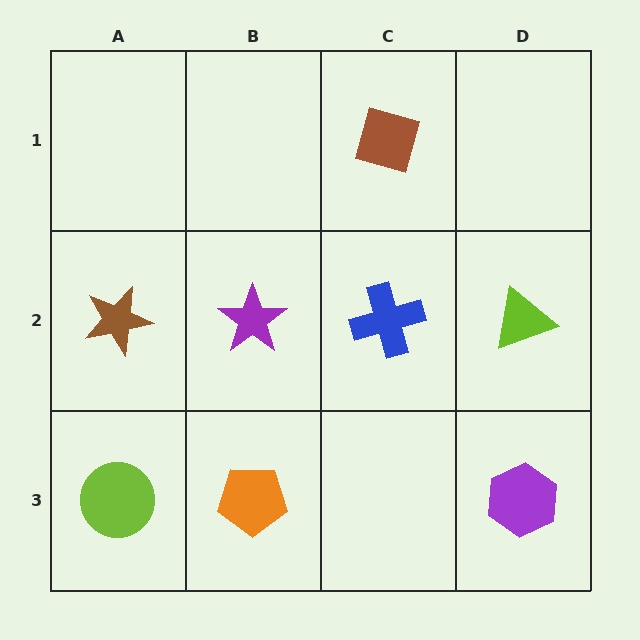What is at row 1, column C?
A brown diamond.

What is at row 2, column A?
A brown star.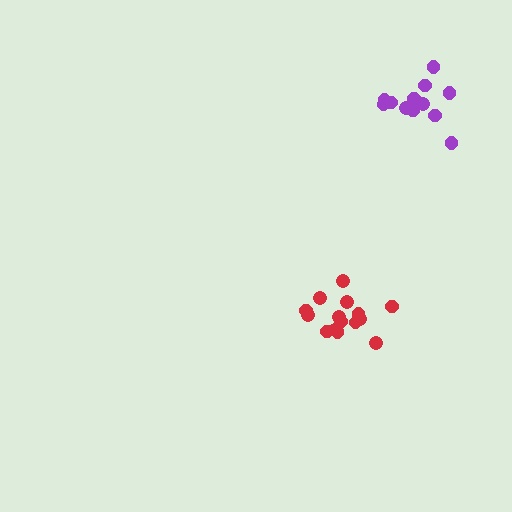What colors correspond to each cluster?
The clusters are colored: red, purple.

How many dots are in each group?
Group 1: 15 dots, Group 2: 12 dots (27 total).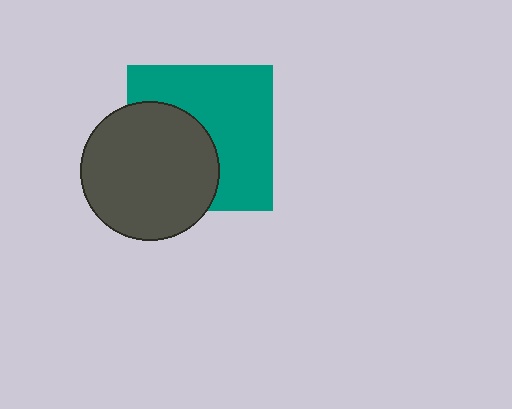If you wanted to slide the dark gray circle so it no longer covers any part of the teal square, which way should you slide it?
Slide it left — that is the most direct way to separate the two shapes.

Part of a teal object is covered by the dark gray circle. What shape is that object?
It is a square.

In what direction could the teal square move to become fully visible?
The teal square could move right. That would shift it out from behind the dark gray circle entirely.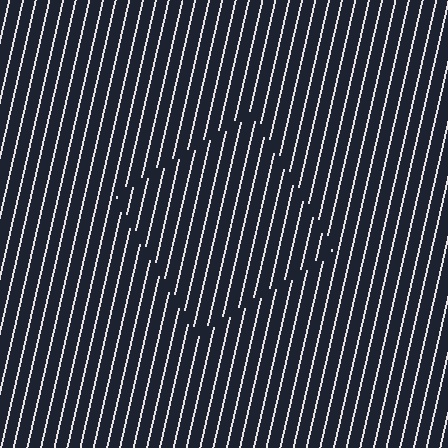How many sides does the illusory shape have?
4 sides — the line-ends trace a square.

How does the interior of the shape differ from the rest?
The interior of the shape contains the same grating, shifted by half a period — the contour is defined by the phase discontinuity where line-ends from the inner and outer gratings abut.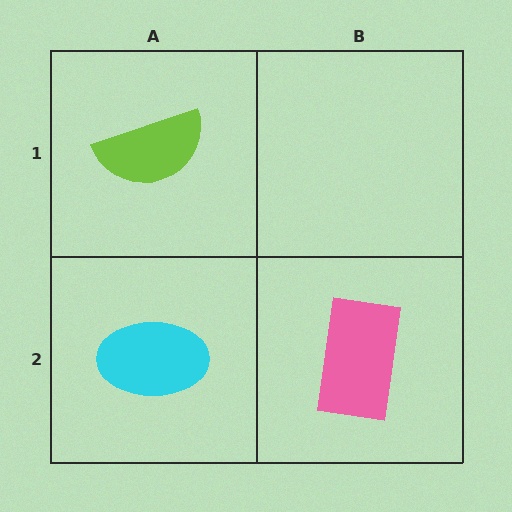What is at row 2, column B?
A pink rectangle.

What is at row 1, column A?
A lime semicircle.